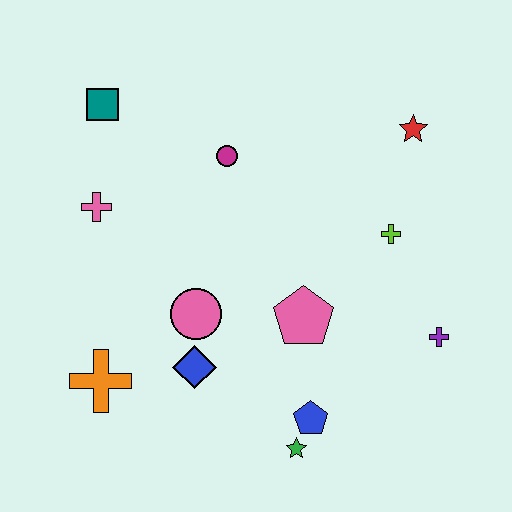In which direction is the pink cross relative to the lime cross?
The pink cross is to the left of the lime cross.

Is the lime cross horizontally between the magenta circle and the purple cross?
Yes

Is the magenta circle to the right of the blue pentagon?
No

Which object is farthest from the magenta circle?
The green star is farthest from the magenta circle.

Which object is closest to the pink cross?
The teal square is closest to the pink cross.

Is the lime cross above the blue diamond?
Yes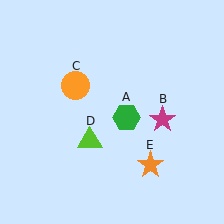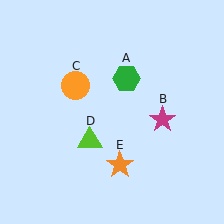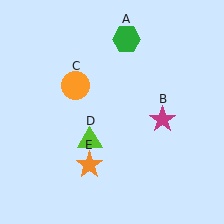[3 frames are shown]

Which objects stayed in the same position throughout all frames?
Magenta star (object B) and orange circle (object C) and lime triangle (object D) remained stationary.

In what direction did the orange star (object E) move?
The orange star (object E) moved left.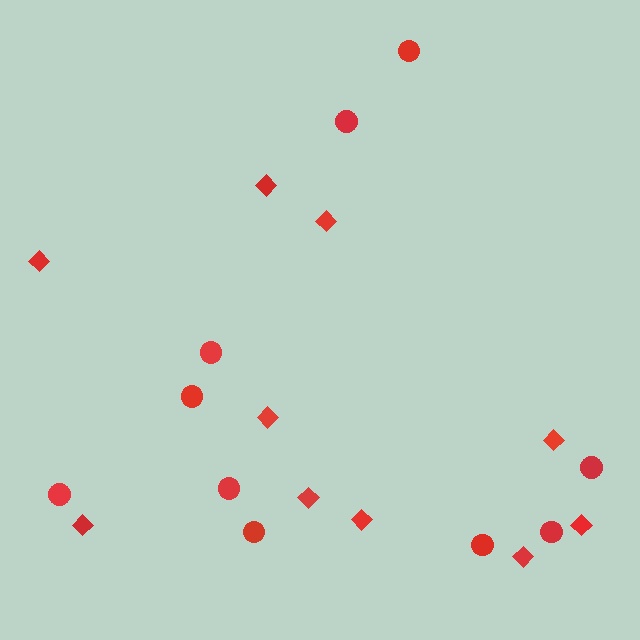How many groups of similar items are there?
There are 2 groups: one group of diamonds (10) and one group of circles (10).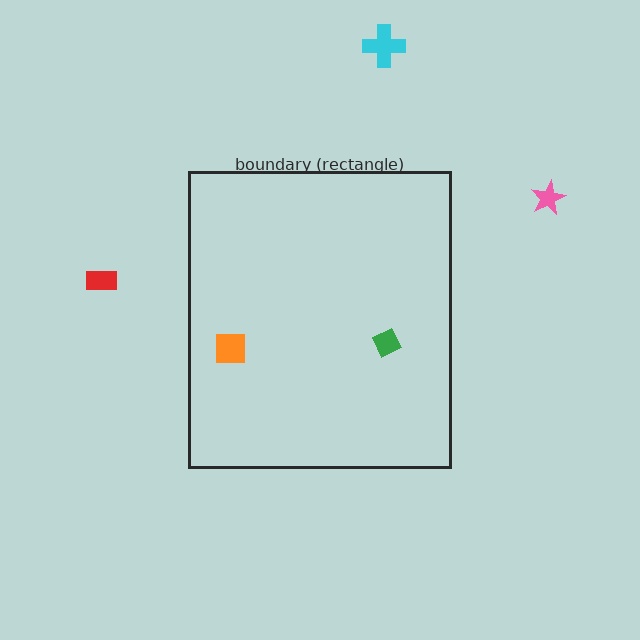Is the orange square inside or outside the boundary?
Inside.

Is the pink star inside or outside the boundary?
Outside.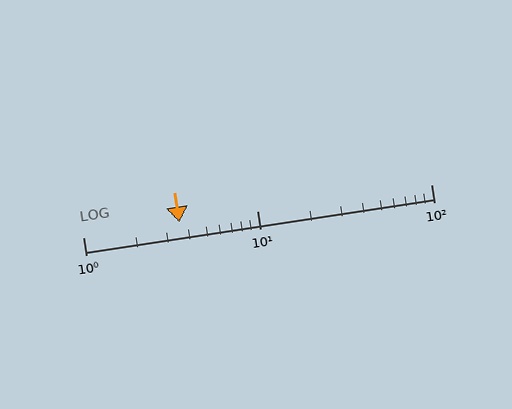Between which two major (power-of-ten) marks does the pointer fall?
The pointer is between 1 and 10.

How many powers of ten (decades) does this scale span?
The scale spans 2 decades, from 1 to 100.